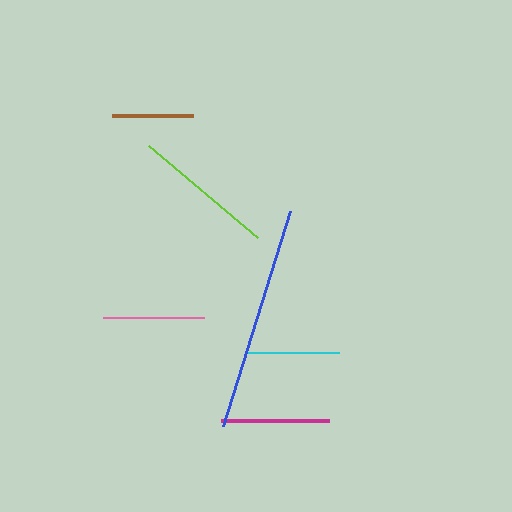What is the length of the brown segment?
The brown segment is approximately 81 pixels long.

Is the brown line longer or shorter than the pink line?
The pink line is longer than the brown line.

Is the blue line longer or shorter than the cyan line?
The blue line is longer than the cyan line.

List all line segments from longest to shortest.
From longest to shortest: blue, lime, magenta, pink, cyan, brown.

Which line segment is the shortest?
The brown line is the shortest at approximately 81 pixels.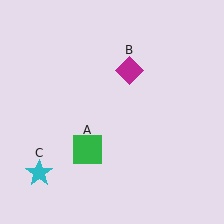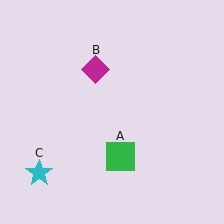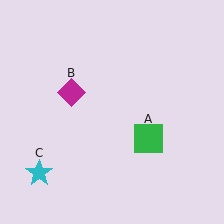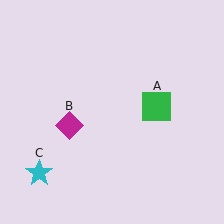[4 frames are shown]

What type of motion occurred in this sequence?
The green square (object A), magenta diamond (object B) rotated counterclockwise around the center of the scene.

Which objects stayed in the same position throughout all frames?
Cyan star (object C) remained stationary.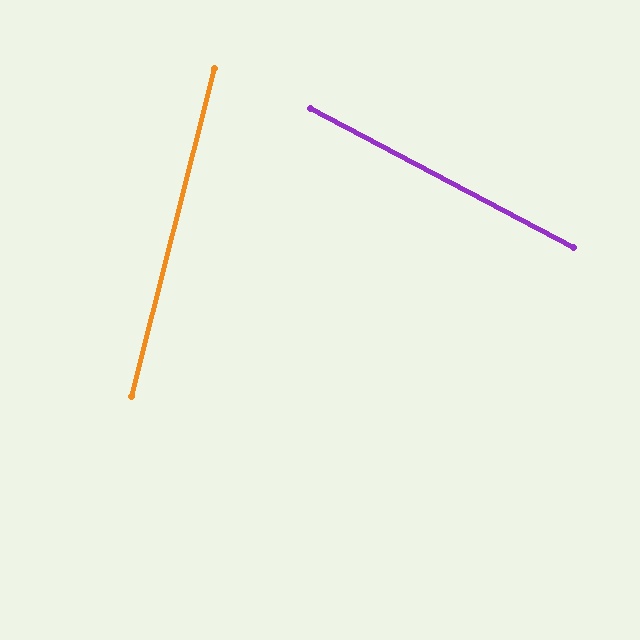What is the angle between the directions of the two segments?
Approximately 76 degrees.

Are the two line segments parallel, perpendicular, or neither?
Neither parallel nor perpendicular — they differ by about 76°.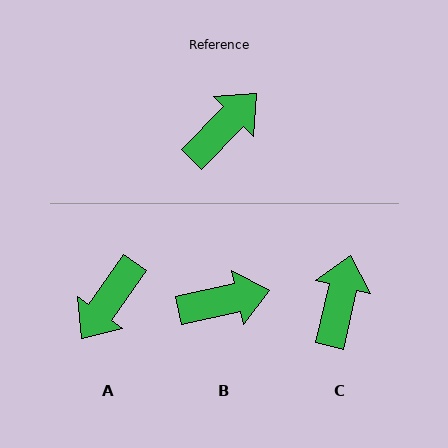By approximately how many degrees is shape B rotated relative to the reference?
Approximately 33 degrees clockwise.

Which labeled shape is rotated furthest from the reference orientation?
A, about 170 degrees away.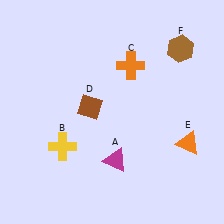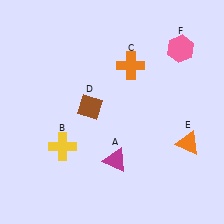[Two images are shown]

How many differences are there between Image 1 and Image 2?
There is 1 difference between the two images.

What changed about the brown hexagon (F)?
In Image 1, F is brown. In Image 2, it changed to pink.